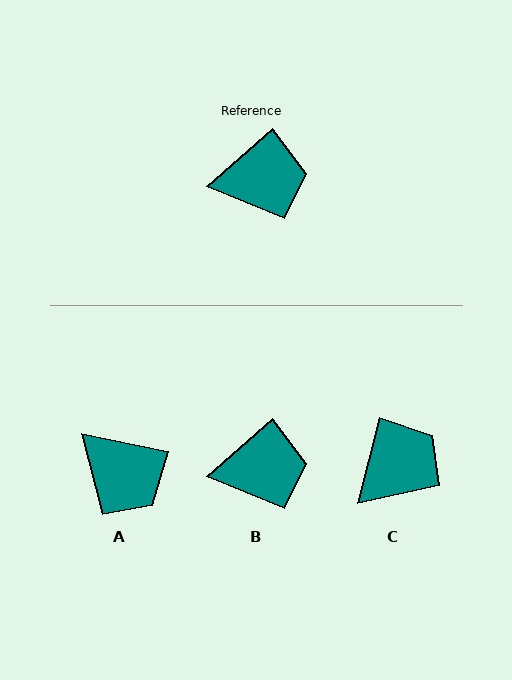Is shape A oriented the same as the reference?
No, it is off by about 53 degrees.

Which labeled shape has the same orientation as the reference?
B.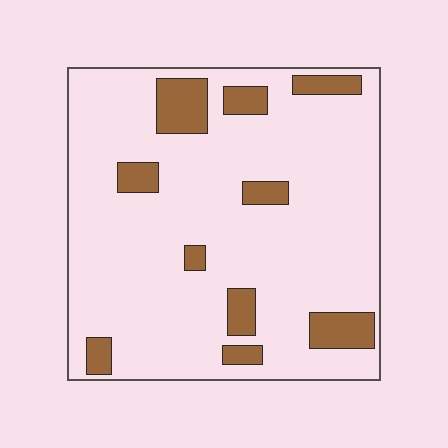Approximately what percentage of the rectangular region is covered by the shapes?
Approximately 15%.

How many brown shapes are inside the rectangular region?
10.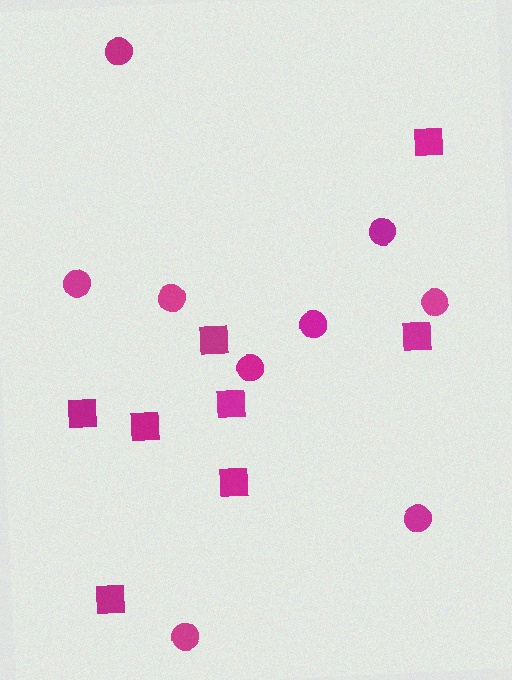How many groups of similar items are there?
There are 2 groups: one group of squares (8) and one group of circles (9).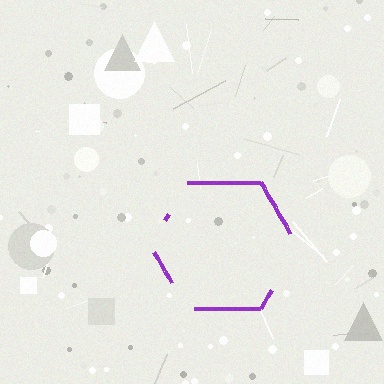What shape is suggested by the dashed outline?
The dashed outline suggests a hexagon.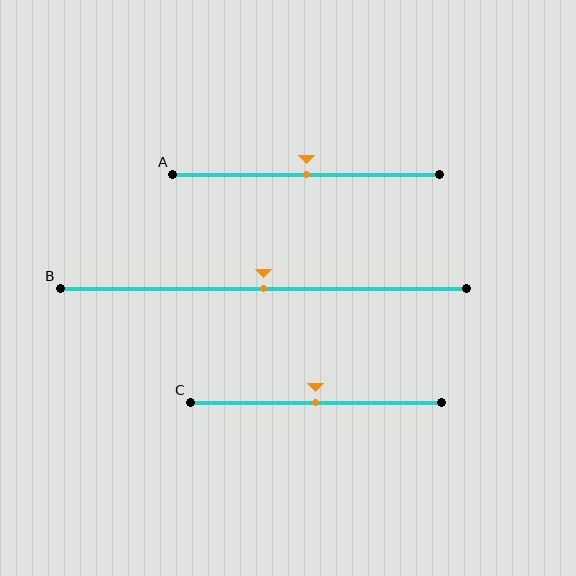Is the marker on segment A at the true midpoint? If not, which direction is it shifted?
Yes, the marker on segment A is at the true midpoint.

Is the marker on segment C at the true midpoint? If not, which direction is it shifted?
Yes, the marker on segment C is at the true midpoint.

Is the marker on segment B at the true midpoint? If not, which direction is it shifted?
Yes, the marker on segment B is at the true midpoint.